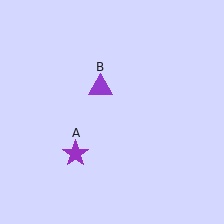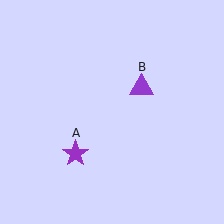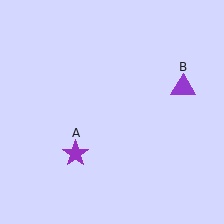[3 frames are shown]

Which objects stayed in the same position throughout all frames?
Purple star (object A) remained stationary.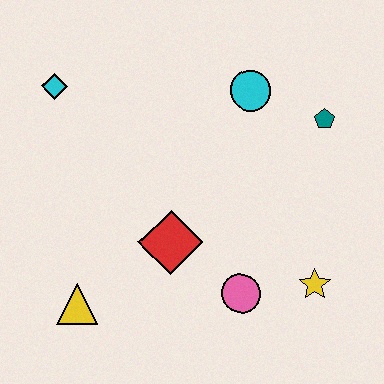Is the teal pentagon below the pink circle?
No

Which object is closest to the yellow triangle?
The red diamond is closest to the yellow triangle.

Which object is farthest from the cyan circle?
The yellow triangle is farthest from the cyan circle.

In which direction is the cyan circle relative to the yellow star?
The cyan circle is above the yellow star.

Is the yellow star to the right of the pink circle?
Yes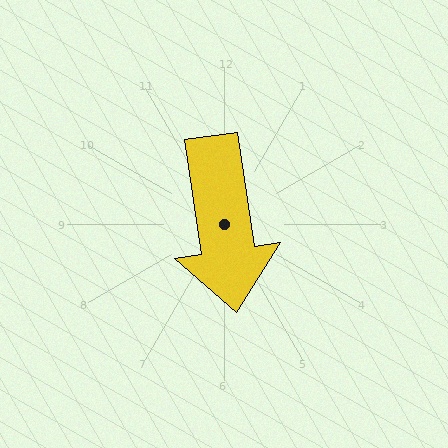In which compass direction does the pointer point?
South.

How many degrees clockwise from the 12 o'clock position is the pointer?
Approximately 172 degrees.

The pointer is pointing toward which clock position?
Roughly 6 o'clock.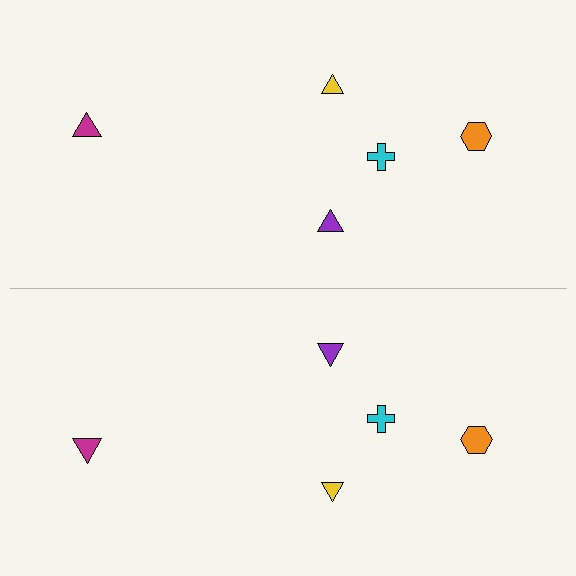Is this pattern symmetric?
Yes, this pattern has bilateral (reflection) symmetry.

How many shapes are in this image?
There are 10 shapes in this image.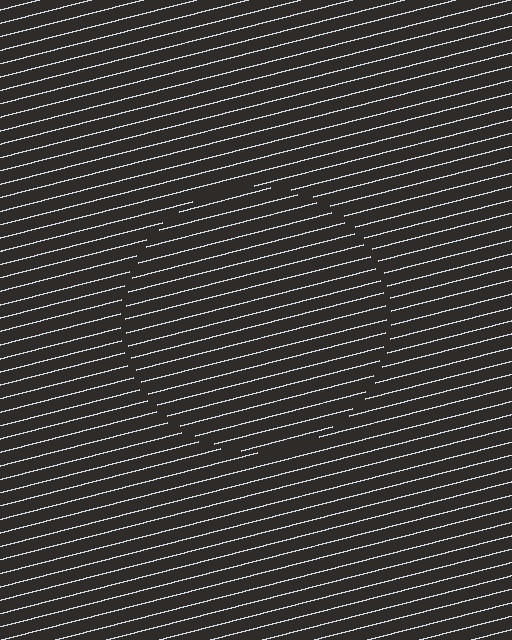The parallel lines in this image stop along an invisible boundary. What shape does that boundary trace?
An illusory circle. The interior of the shape contains the same grating, shifted by half a period — the contour is defined by the phase discontinuity where line-ends from the inner and outer gratings abut.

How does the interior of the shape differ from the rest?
The interior of the shape contains the same grating, shifted by half a period — the contour is defined by the phase discontinuity where line-ends from the inner and outer gratings abut.